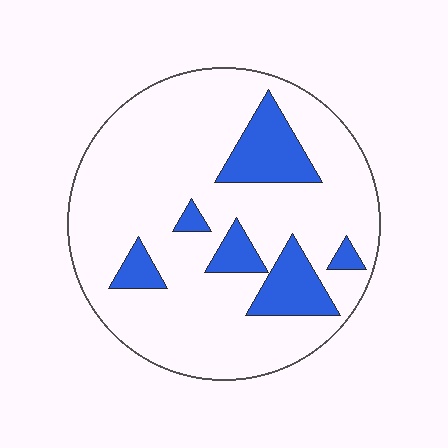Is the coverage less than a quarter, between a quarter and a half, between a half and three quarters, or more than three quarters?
Less than a quarter.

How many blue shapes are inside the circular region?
6.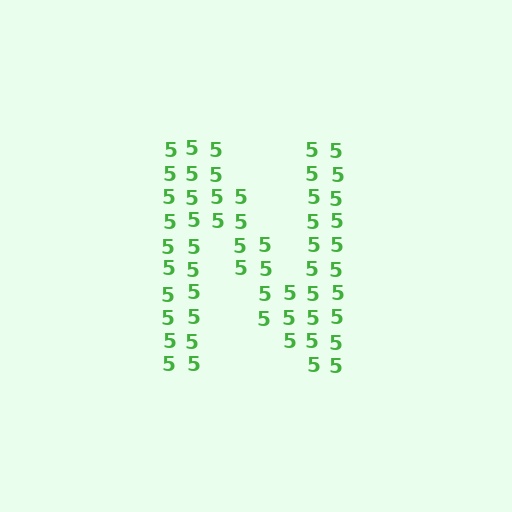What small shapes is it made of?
It is made of small digit 5's.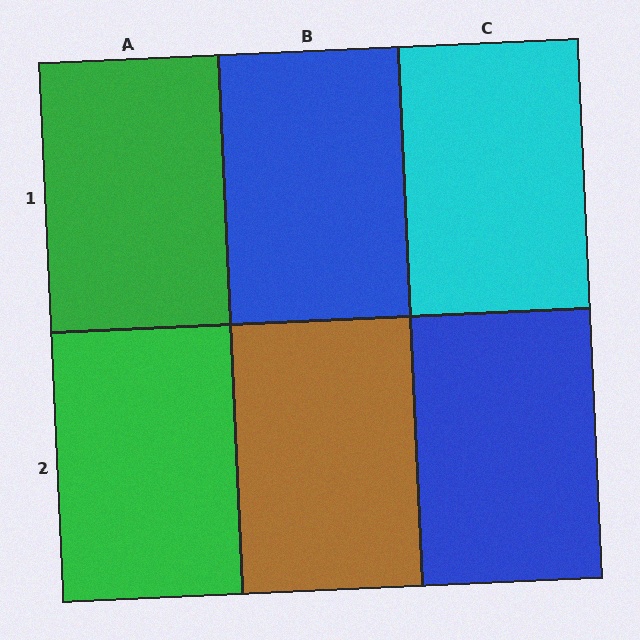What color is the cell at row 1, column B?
Blue.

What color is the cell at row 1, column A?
Green.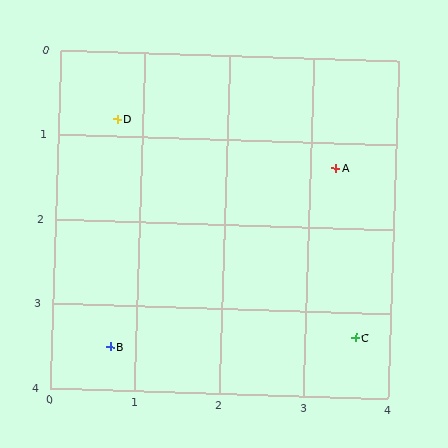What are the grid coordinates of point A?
Point A is at approximately (3.3, 1.3).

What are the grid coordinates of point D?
Point D is at approximately (0.7, 0.8).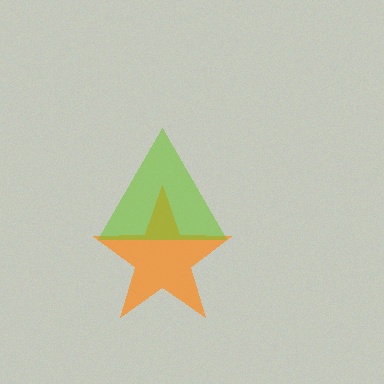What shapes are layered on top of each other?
The layered shapes are: an orange star, a lime triangle.